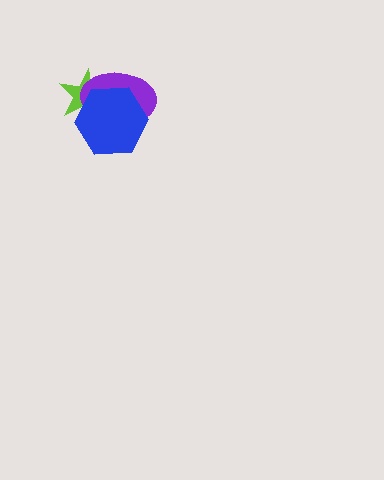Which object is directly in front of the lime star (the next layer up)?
The purple ellipse is directly in front of the lime star.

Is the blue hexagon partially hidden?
No, no other shape covers it.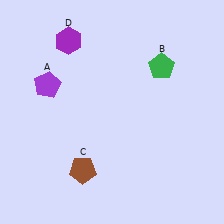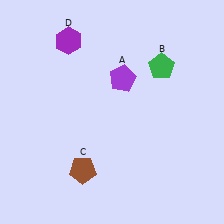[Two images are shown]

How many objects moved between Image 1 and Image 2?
1 object moved between the two images.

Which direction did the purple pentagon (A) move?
The purple pentagon (A) moved right.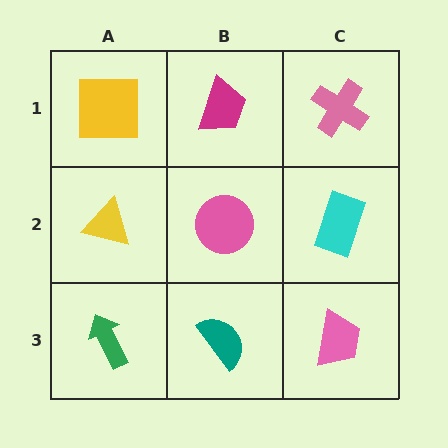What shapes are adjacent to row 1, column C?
A cyan rectangle (row 2, column C), a magenta trapezoid (row 1, column B).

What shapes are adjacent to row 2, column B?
A magenta trapezoid (row 1, column B), a teal semicircle (row 3, column B), a yellow triangle (row 2, column A), a cyan rectangle (row 2, column C).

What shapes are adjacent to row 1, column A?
A yellow triangle (row 2, column A), a magenta trapezoid (row 1, column B).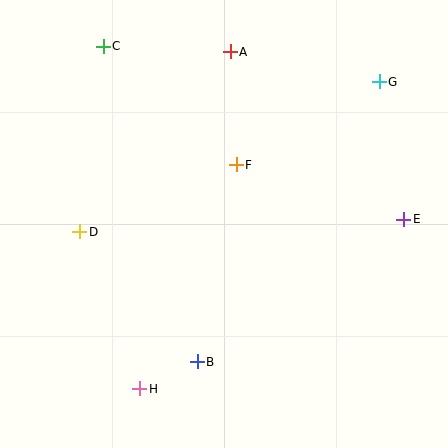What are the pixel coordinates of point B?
Point B is at (197, 362).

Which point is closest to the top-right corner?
Point G is closest to the top-right corner.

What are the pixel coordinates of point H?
Point H is at (140, 389).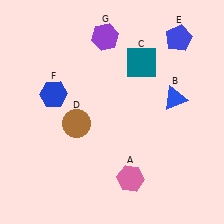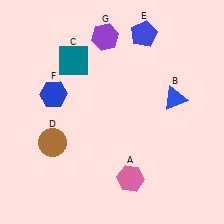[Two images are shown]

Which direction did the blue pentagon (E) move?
The blue pentagon (E) moved left.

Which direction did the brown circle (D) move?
The brown circle (D) moved left.